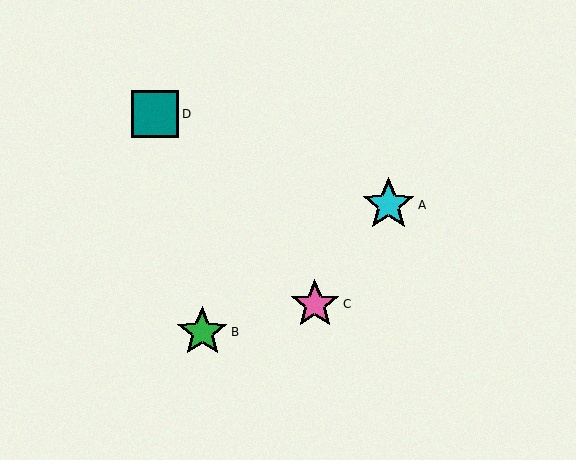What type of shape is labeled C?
Shape C is a pink star.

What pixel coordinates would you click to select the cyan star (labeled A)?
Click at (389, 205) to select the cyan star A.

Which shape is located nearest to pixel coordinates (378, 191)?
The cyan star (labeled A) at (389, 205) is nearest to that location.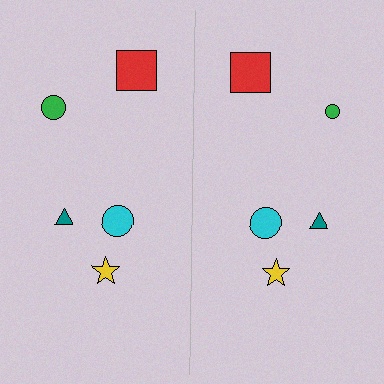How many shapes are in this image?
There are 10 shapes in this image.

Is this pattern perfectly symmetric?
No, the pattern is not perfectly symmetric. The green circle on the right side has a different size than its mirror counterpart.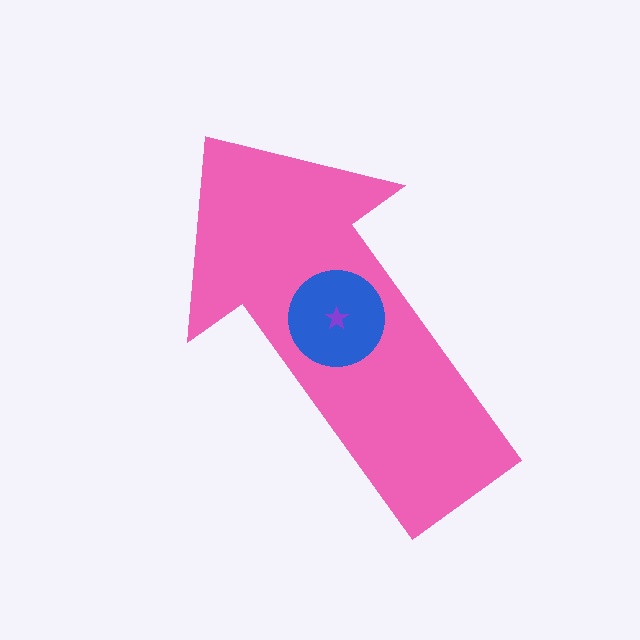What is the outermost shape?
The pink arrow.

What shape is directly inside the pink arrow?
The blue circle.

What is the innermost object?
The purple star.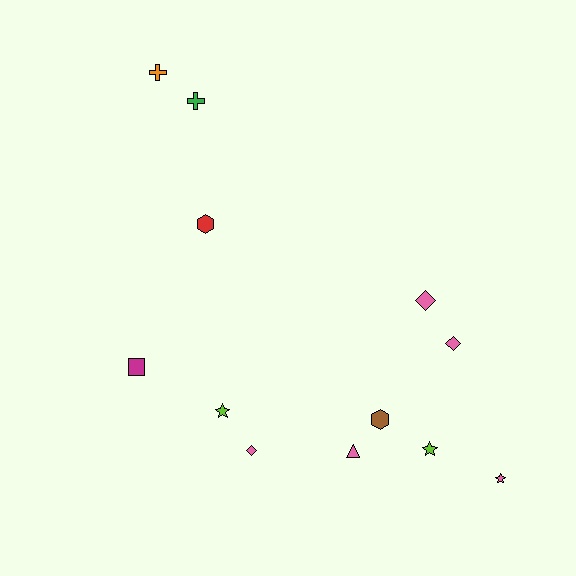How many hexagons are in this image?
There are 2 hexagons.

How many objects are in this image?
There are 12 objects.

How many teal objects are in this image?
There are no teal objects.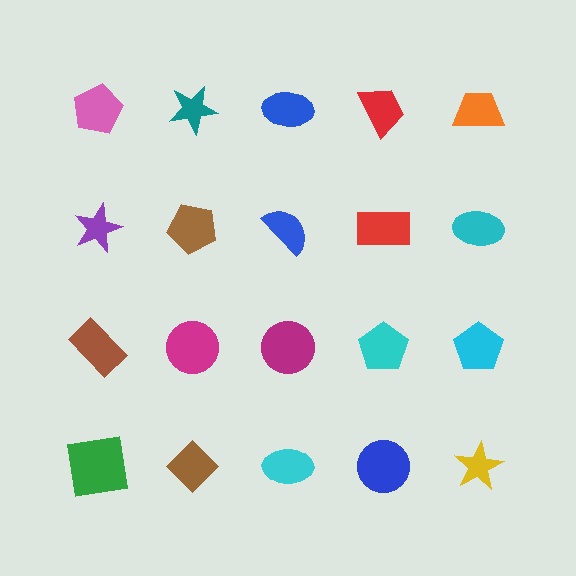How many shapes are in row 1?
5 shapes.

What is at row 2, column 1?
A purple star.